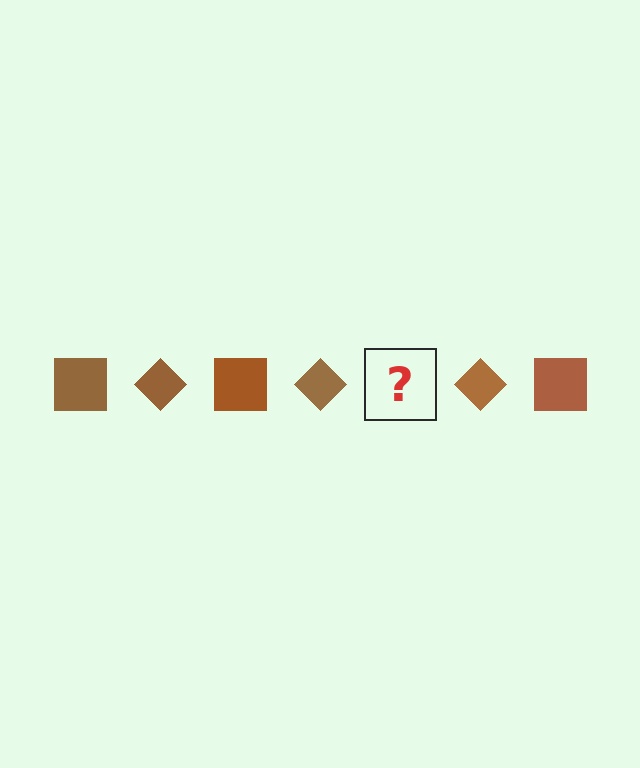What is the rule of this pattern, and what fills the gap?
The rule is that the pattern cycles through square, diamond shapes in brown. The gap should be filled with a brown square.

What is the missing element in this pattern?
The missing element is a brown square.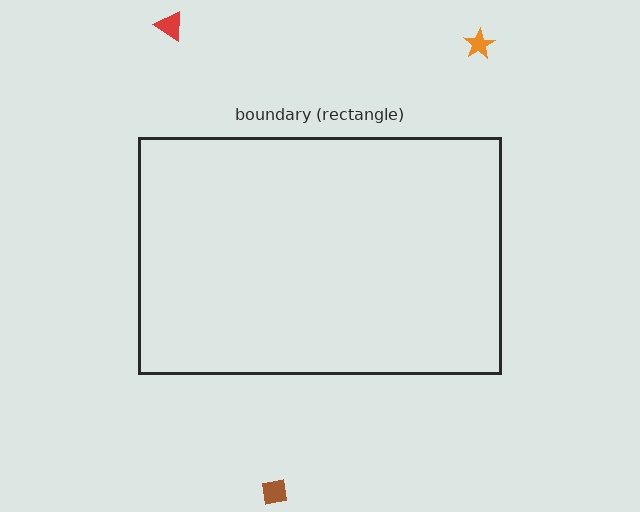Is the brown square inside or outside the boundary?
Outside.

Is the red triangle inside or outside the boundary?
Outside.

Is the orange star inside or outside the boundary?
Outside.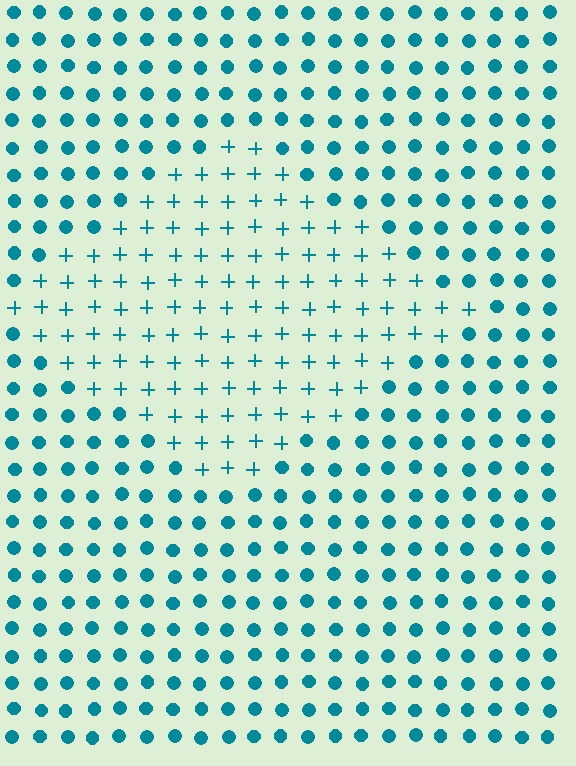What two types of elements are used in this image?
The image uses plus signs inside the diamond region and circles outside it.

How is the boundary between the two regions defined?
The boundary is defined by a change in element shape: plus signs inside vs. circles outside. All elements share the same color and spacing.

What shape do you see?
I see a diamond.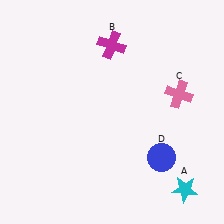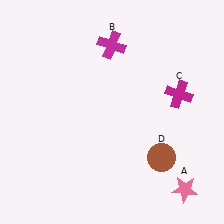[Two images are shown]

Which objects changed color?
A changed from cyan to pink. C changed from pink to magenta. D changed from blue to brown.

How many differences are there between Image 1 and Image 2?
There are 3 differences between the two images.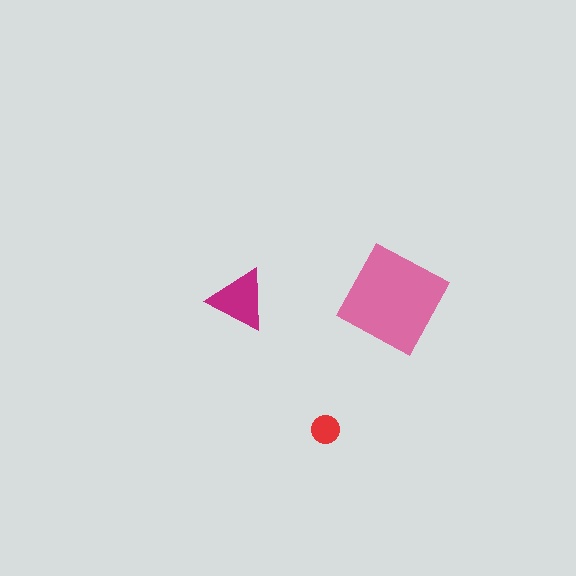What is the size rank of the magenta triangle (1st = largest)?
2nd.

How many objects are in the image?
There are 3 objects in the image.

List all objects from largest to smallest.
The pink diamond, the magenta triangle, the red circle.